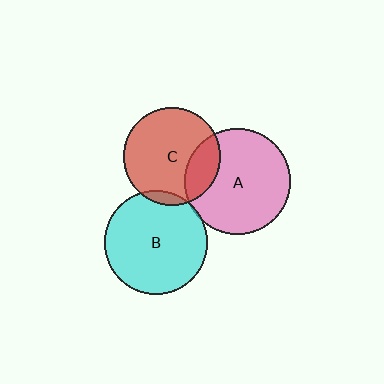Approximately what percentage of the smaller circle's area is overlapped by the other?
Approximately 5%.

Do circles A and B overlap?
Yes.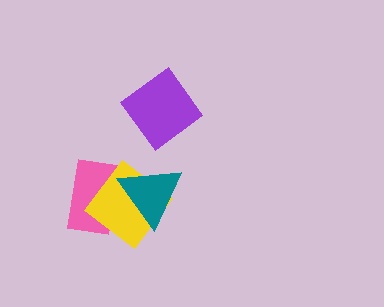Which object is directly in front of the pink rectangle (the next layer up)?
The yellow diamond is directly in front of the pink rectangle.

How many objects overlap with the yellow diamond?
2 objects overlap with the yellow diamond.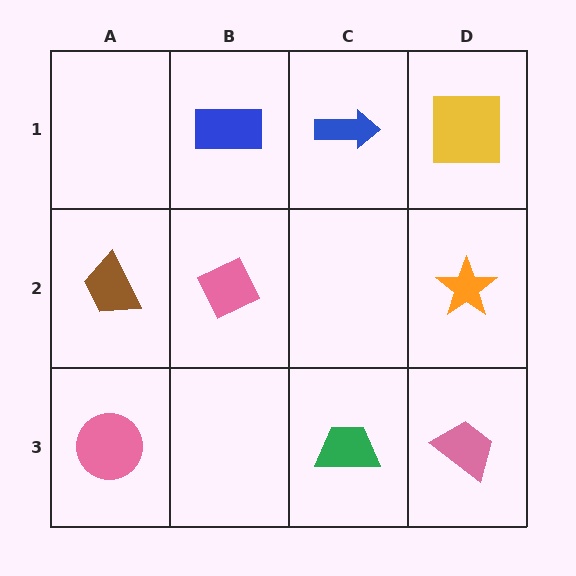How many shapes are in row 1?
3 shapes.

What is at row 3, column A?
A pink circle.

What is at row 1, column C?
A blue arrow.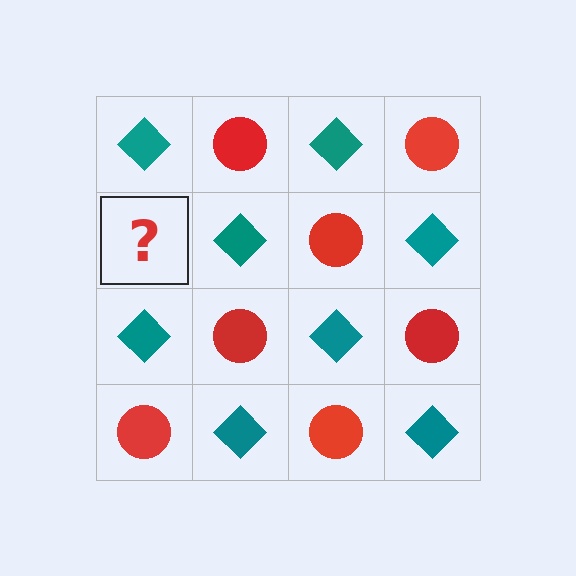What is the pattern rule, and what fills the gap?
The rule is that it alternates teal diamond and red circle in a checkerboard pattern. The gap should be filled with a red circle.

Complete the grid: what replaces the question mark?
The question mark should be replaced with a red circle.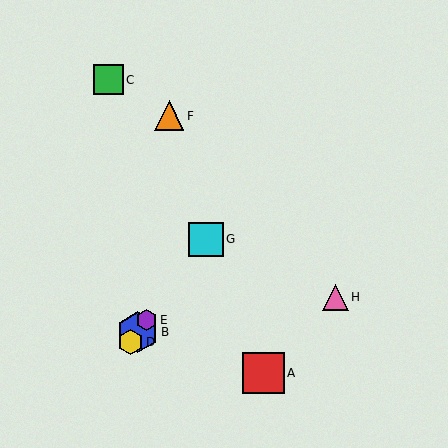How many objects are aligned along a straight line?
4 objects (B, D, E, G) are aligned along a straight line.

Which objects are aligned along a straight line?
Objects B, D, E, G are aligned along a straight line.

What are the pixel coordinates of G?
Object G is at (206, 239).